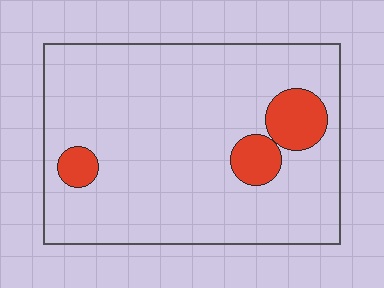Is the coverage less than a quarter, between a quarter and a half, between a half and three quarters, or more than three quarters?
Less than a quarter.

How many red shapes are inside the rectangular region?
3.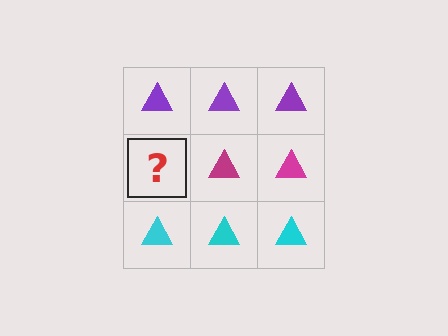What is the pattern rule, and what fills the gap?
The rule is that each row has a consistent color. The gap should be filled with a magenta triangle.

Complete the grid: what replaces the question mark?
The question mark should be replaced with a magenta triangle.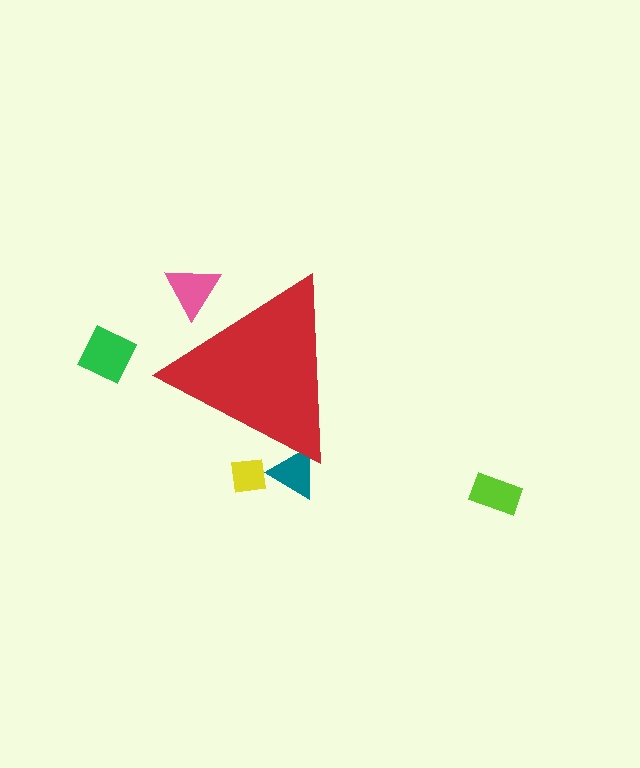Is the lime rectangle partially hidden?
No, the lime rectangle is fully visible.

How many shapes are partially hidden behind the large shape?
3 shapes are partially hidden.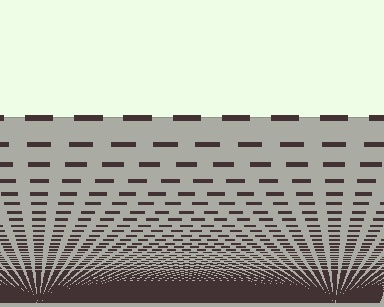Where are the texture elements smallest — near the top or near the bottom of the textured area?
Near the bottom.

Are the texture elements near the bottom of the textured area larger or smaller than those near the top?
Smaller. The gradient is inverted — elements near the bottom are smaller and denser.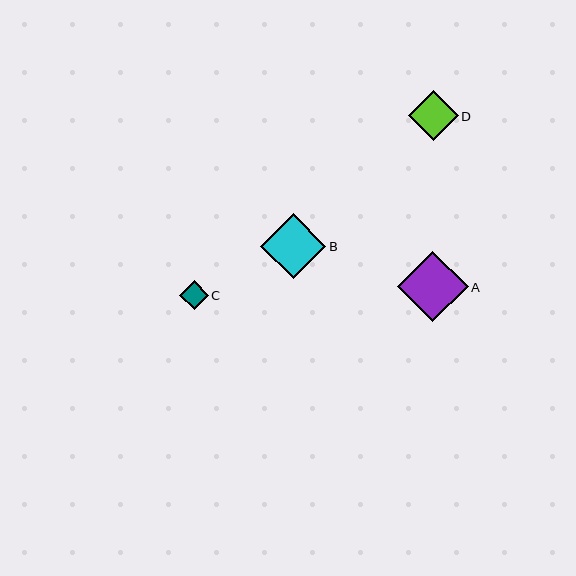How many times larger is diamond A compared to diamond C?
Diamond A is approximately 2.5 times the size of diamond C.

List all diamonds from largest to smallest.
From largest to smallest: A, B, D, C.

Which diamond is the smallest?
Diamond C is the smallest with a size of approximately 29 pixels.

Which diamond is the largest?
Diamond A is the largest with a size of approximately 71 pixels.